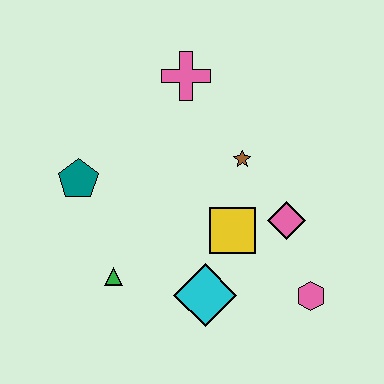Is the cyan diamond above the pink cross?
No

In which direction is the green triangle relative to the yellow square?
The green triangle is to the left of the yellow square.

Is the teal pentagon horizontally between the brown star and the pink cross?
No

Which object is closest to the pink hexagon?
The pink diamond is closest to the pink hexagon.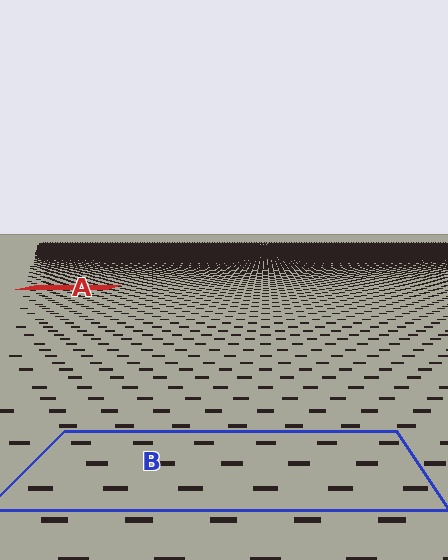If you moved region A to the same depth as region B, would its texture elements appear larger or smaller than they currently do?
They would appear larger. At a closer depth, the same texture elements are projected at a bigger on-screen size.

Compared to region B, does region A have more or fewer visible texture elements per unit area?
Region A has more texture elements per unit area — they are packed more densely because it is farther away.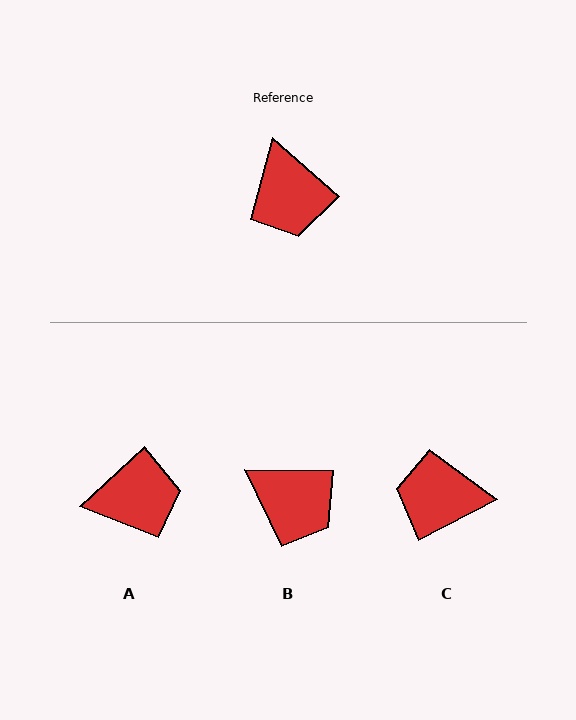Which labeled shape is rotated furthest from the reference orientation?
C, about 111 degrees away.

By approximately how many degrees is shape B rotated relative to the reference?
Approximately 40 degrees counter-clockwise.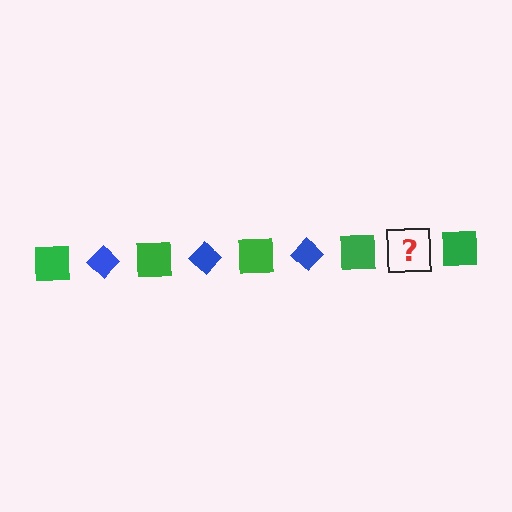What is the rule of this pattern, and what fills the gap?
The rule is that the pattern alternates between green square and blue diamond. The gap should be filled with a blue diamond.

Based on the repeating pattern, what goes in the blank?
The blank should be a blue diamond.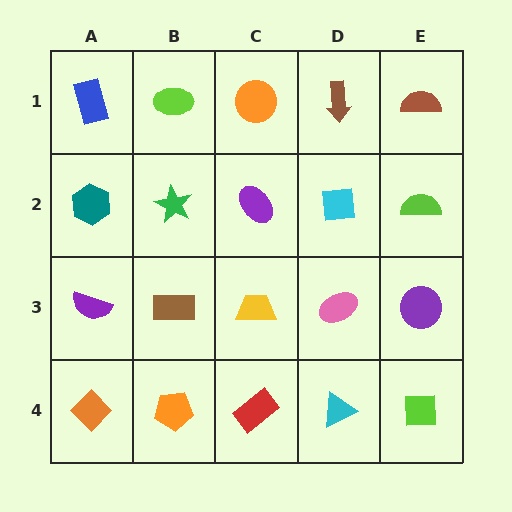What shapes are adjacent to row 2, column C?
An orange circle (row 1, column C), a yellow trapezoid (row 3, column C), a green star (row 2, column B), a cyan square (row 2, column D).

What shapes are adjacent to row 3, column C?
A purple ellipse (row 2, column C), a red rectangle (row 4, column C), a brown rectangle (row 3, column B), a pink ellipse (row 3, column D).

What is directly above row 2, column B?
A lime ellipse.